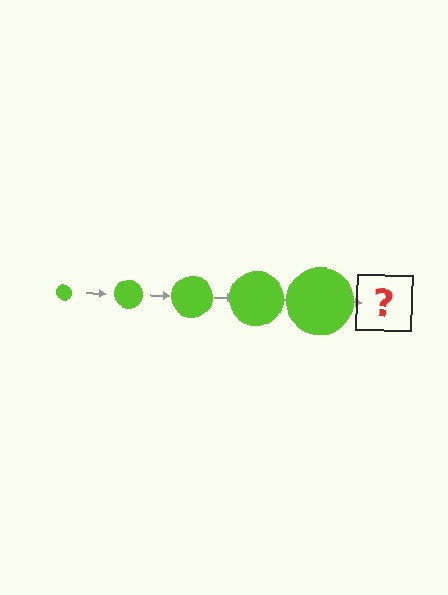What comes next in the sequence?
The next element should be a lime circle, larger than the previous one.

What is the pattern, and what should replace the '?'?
The pattern is that the circle gets progressively larger each step. The '?' should be a lime circle, larger than the previous one.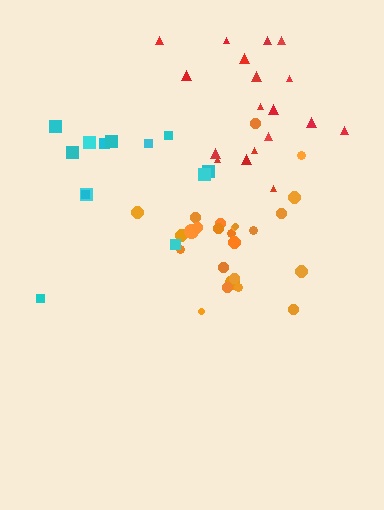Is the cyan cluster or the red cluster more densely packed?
Red.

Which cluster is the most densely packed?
Orange.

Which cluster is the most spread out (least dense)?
Cyan.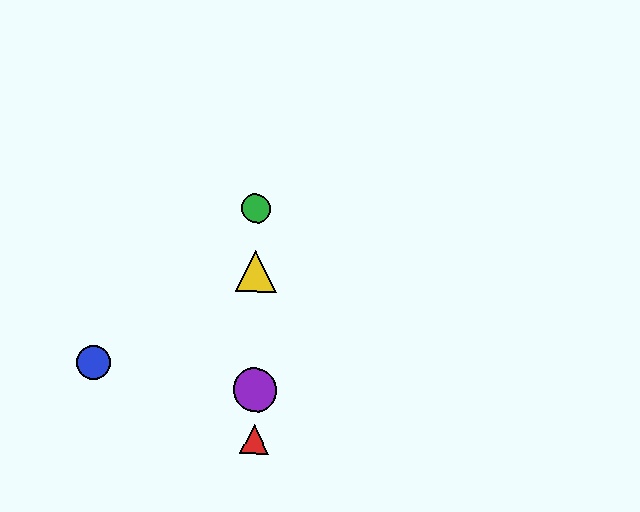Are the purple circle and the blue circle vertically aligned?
No, the purple circle is at x≈255 and the blue circle is at x≈94.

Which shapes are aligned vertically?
The red triangle, the green circle, the yellow triangle, the purple circle are aligned vertically.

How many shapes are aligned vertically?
4 shapes (the red triangle, the green circle, the yellow triangle, the purple circle) are aligned vertically.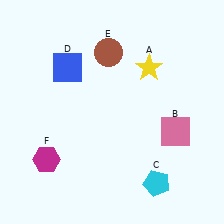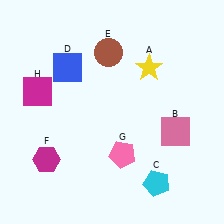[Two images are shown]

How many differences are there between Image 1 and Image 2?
There are 2 differences between the two images.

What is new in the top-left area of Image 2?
A magenta square (H) was added in the top-left area of Image 2.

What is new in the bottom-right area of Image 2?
A pink pentagon (G) was added in the bottom-right area of Image 2.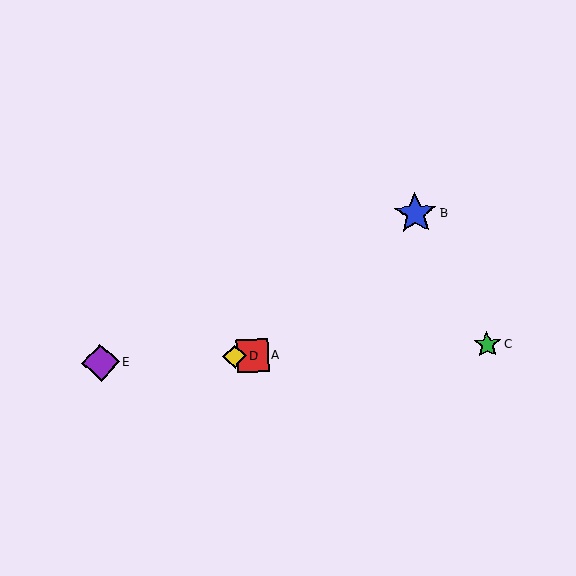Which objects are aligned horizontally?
Objects A, C, D, E are aligned horizontally.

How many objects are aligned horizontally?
4 objects (A, C, D, E) are aligned horizontally.